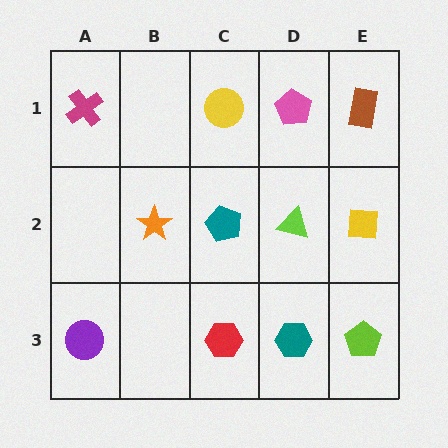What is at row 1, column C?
A yellow circle.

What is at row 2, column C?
A teal pentagon.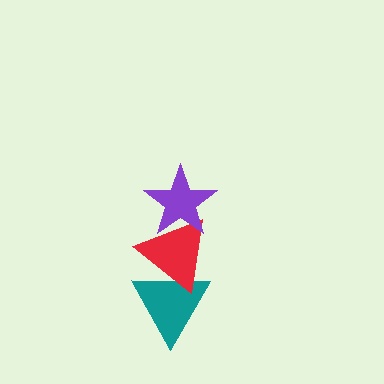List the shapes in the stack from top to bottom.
From top to bottom: the purple star, the red triangle, the teal triangle.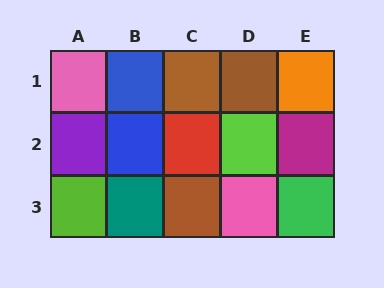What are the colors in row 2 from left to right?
Purple, blue, red, lime, magenta.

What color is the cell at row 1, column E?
Orange.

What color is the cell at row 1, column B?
Blue.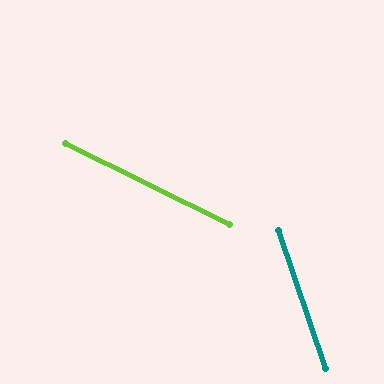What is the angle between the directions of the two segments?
Approximately 45 degrees.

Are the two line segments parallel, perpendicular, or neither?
Neither parallel nor perpendicular — they differ by about 45°.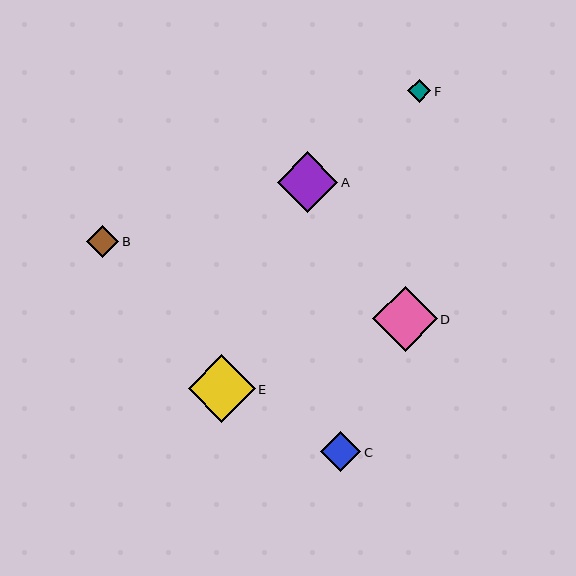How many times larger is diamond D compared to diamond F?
Diamond D is approximately 2.8 times the size of diamond F.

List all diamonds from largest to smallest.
From largest to smallest: E, D, A, C, B, F.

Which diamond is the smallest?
Diamond F is the smallest with a size of approximately 23 pixels.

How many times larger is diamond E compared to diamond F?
Diamond E is approximately 2.9 times the size of diamond F.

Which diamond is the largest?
Diamond E is the largest with a size of approximately 67 pixels.